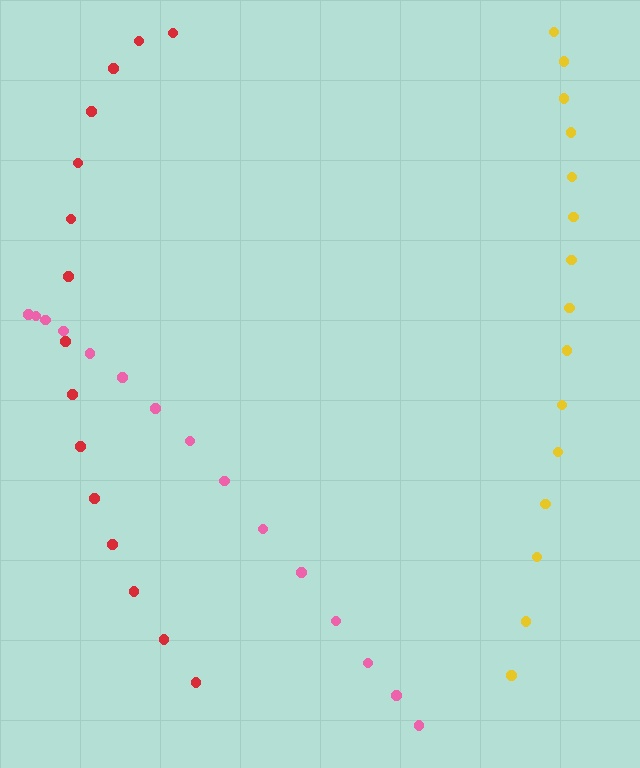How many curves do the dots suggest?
There are 3 distinct paths.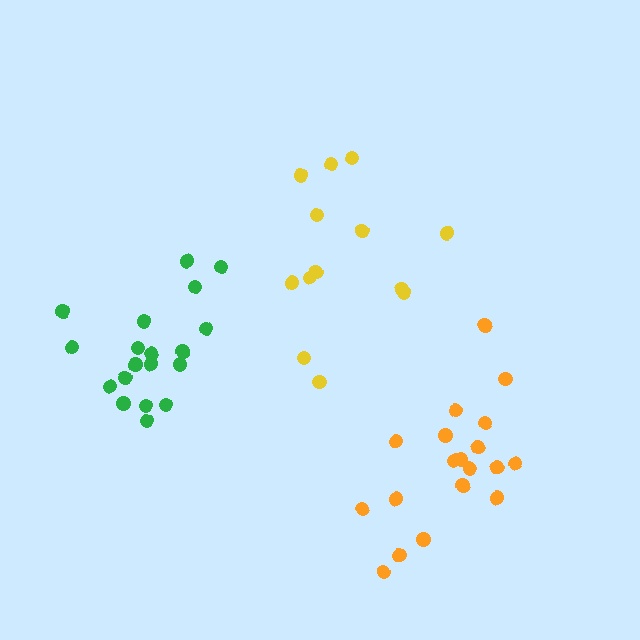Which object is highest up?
The yellow cluster is topmost.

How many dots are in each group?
Group 1: 13 dots, Group 2: 19 dots, Group 3: 19 dots (51 total).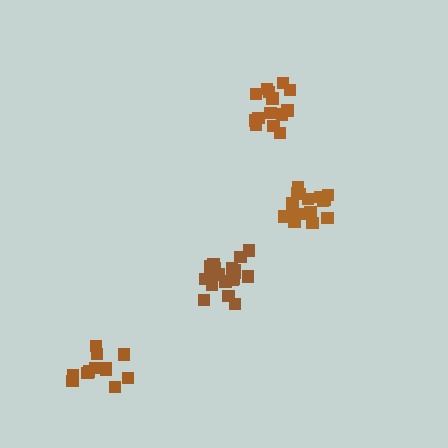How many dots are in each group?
Group 1: 18 dots, Group 2: 12 dots, Group 3: 15 dots, Group 4: 17 dots (62 total).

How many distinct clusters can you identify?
There are 4 distinct clusters.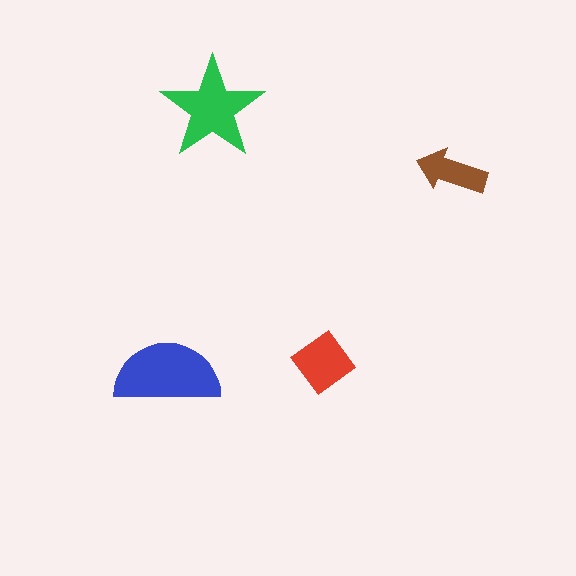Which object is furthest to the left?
The blue semicircle is leftmost.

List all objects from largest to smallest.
The blue semicircle, the green star, the red diamond, the brown arrow.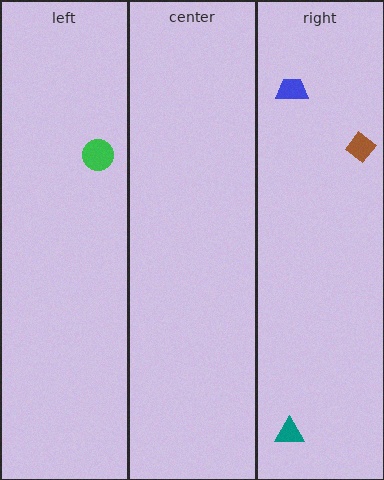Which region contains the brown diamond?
The right region.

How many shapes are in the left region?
1.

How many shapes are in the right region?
3.